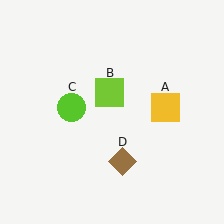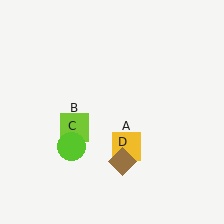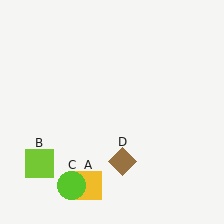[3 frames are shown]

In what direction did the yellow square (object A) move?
The yellow square (object A) moved down and to the left.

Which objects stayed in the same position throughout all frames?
Brown diamond (object D) remained stationary.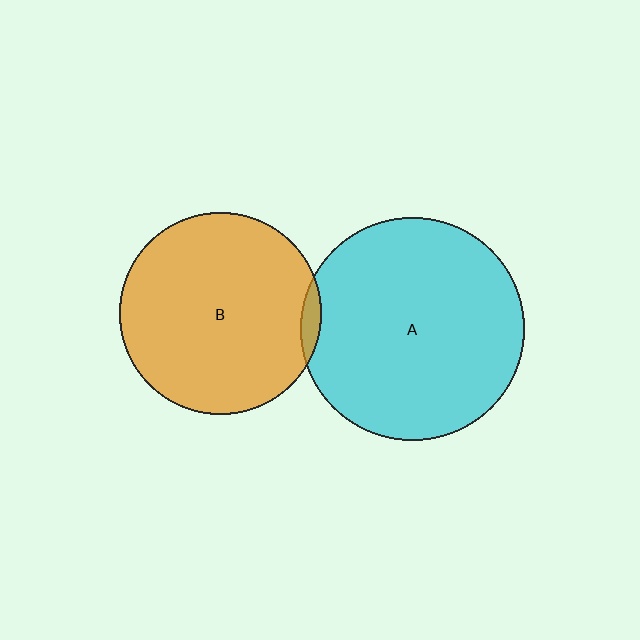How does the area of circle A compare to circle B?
Approximately 1.2 times.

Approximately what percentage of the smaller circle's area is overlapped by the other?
Approximately 5%.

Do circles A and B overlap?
Yes.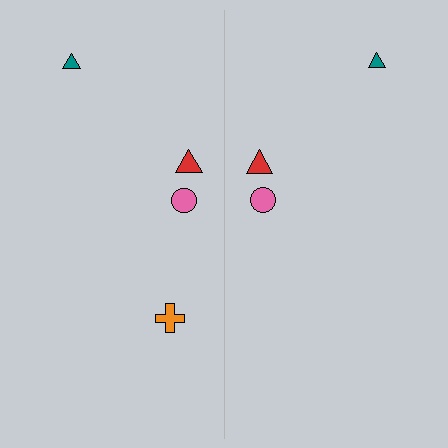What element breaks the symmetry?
A orange cross is missing from the right side.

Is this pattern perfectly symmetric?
No, the pattern is not perfectly symmetric. A orange cross is missing from the right side.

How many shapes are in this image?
There are 7 shapes in this image.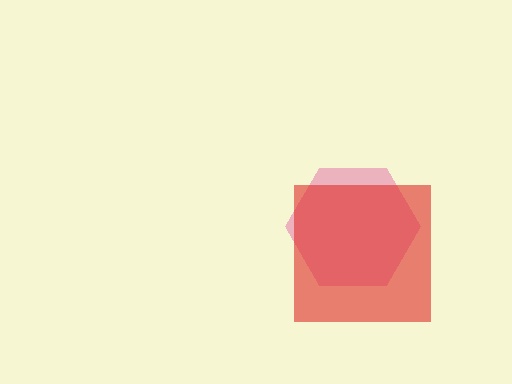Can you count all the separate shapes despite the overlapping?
Yes, there are 2 separate shapes.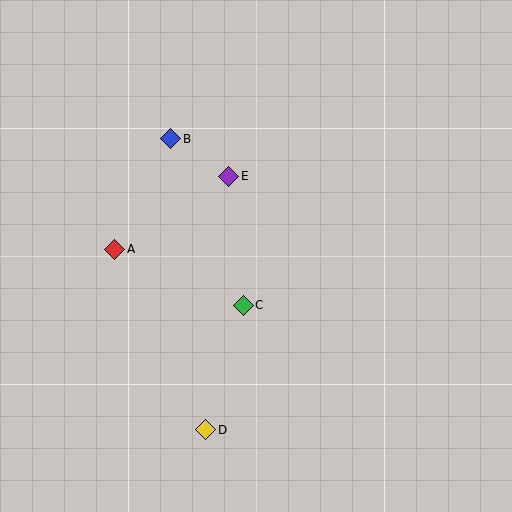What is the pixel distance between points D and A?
The distance between D and A is 202 pixels.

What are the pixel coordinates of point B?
Point B is at (171, 139).